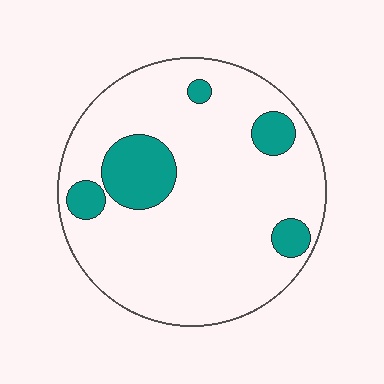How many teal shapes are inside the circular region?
5.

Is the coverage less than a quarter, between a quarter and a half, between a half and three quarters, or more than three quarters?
Less than a quarter.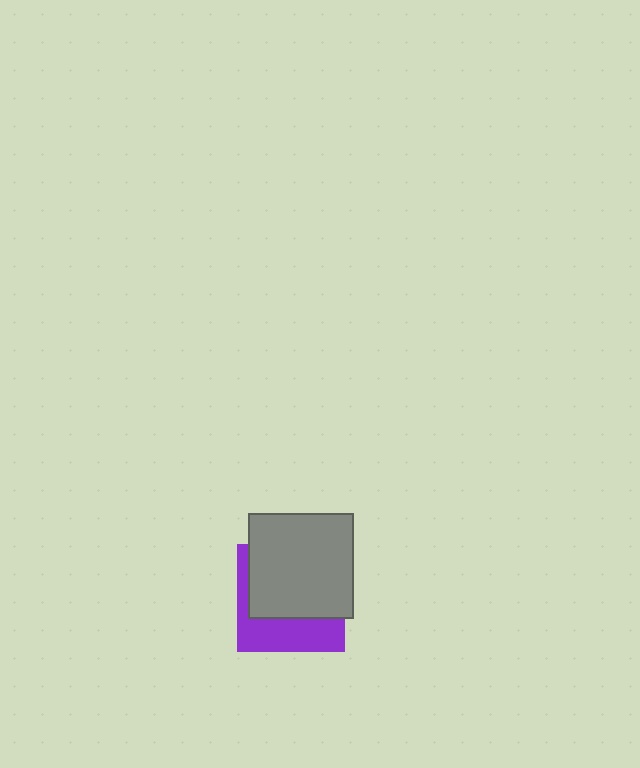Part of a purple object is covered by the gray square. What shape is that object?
It is a square.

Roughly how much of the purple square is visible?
A small part of it is visible (roughly 36%).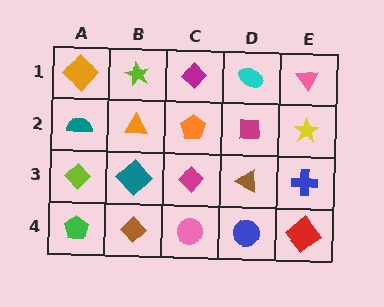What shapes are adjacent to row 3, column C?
An orange pentagon (row 2, column C), a pink circle (row 4, column C), a teal diamond (row 3, column B), a brown triangle (row 3, column D).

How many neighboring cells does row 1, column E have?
2.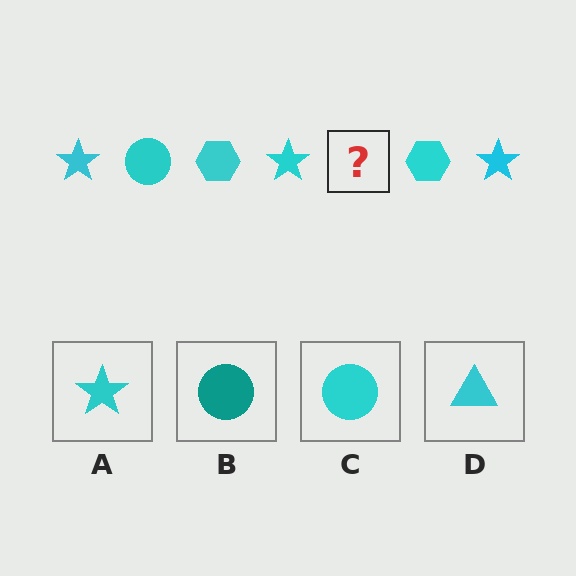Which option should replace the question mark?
Option C.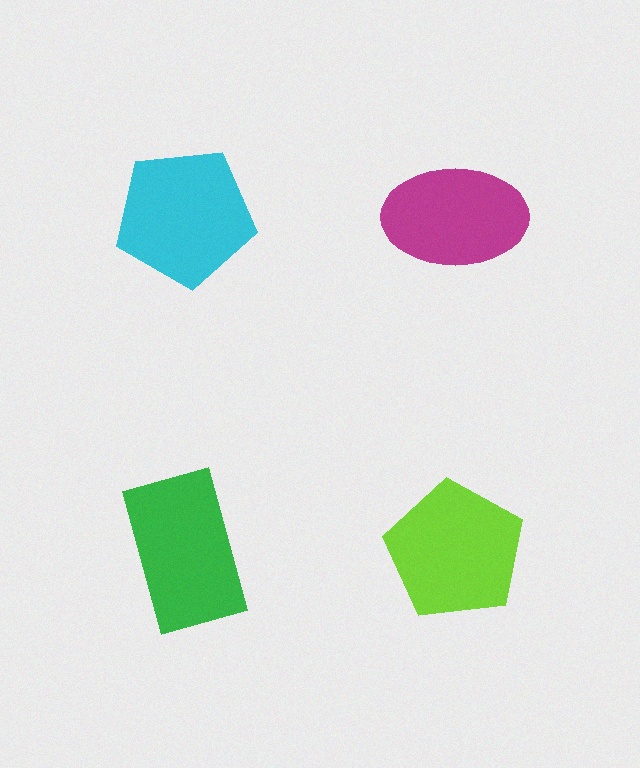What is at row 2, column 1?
A green rectangle.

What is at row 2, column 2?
A lime pentagon.